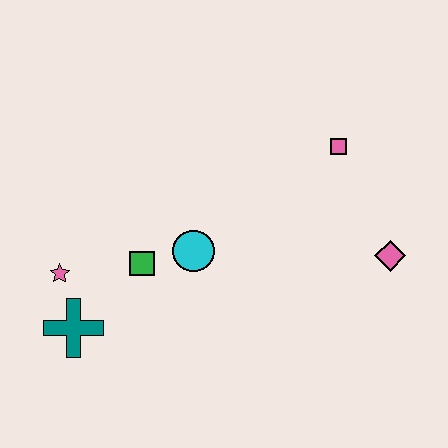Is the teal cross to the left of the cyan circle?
Yes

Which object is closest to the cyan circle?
The green square is closest to the cyan circle.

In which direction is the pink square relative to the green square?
The pink square is to the right of the green square.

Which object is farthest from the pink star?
The pink diamond is farthest from the pink star.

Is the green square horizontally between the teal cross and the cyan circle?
Yes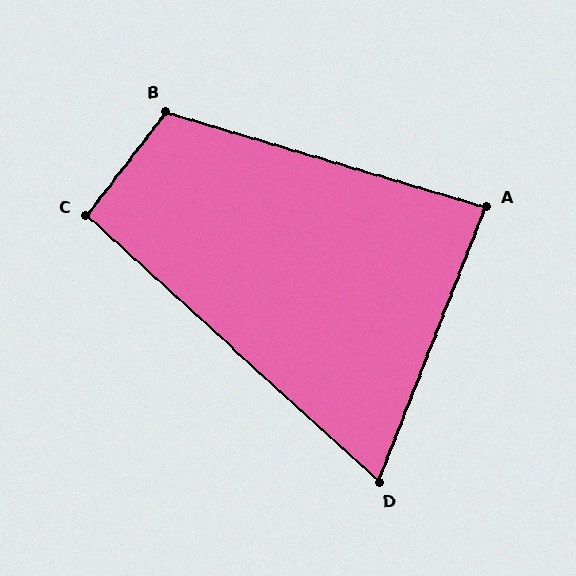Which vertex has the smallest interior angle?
D, at approximately 69 degrees.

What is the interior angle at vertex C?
Approximately 95 degrees (approximately right).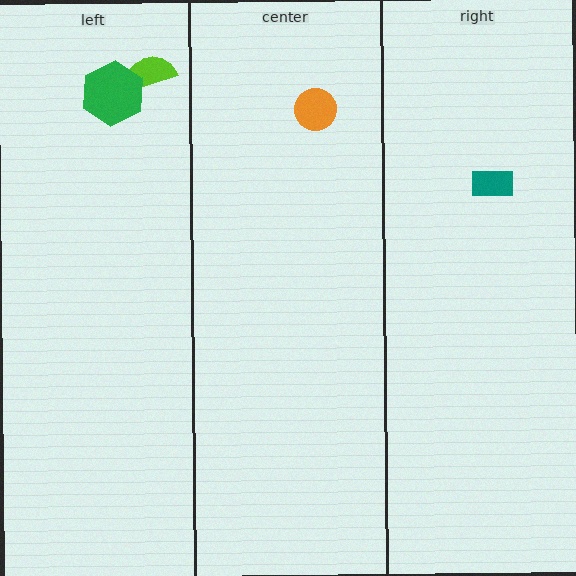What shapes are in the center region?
The orange circle.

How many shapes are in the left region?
2.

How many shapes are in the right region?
1.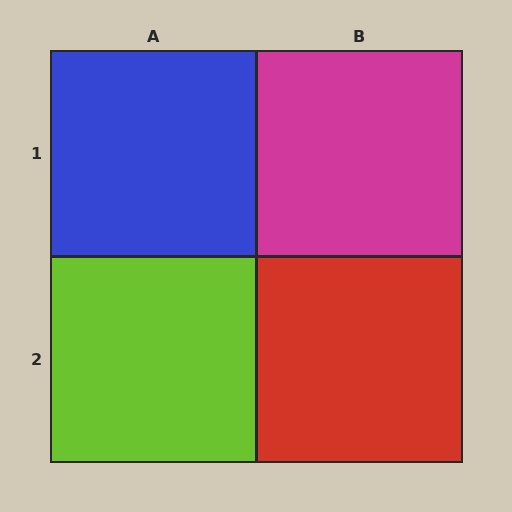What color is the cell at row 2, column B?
Red.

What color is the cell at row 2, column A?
Lime.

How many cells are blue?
1 cell is blue.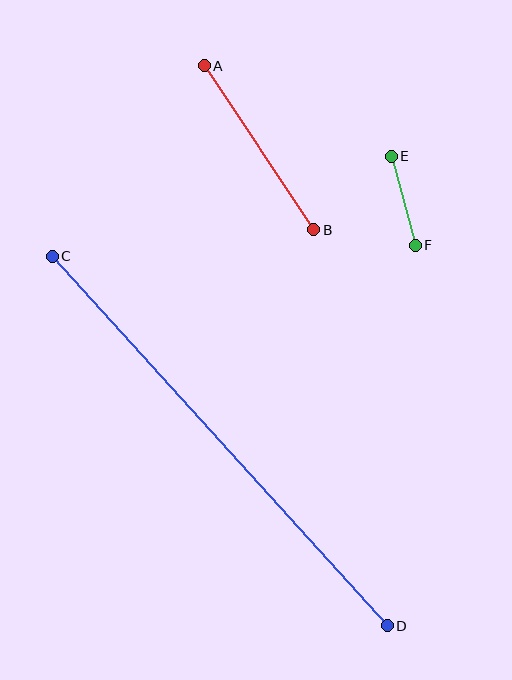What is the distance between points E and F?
The distance is approximately 92 pixels.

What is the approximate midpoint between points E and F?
The midpoint is at approximately (403, 201) pixels.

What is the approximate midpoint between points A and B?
The midpoint is at approximately (259, 148) pixels.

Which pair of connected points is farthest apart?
Points C and D are farthest apart.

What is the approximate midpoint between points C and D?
The midpoint is at approximately (220, 441) pixels.